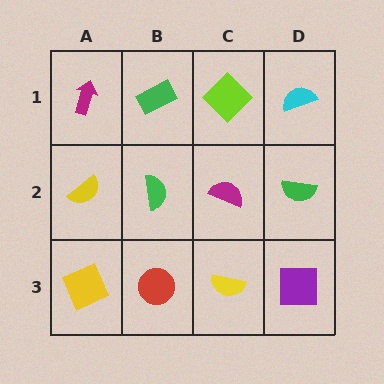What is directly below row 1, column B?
A green semicircle.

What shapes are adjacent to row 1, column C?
A magenta semicircle (row 2, column C), a green rectangle (row 1, column B), a cyan semicircle (row 1, column D).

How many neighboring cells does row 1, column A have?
2.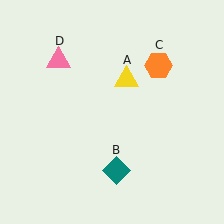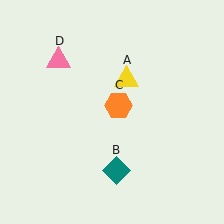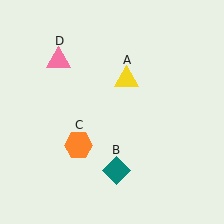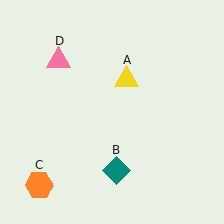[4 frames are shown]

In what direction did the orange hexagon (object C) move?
The orange hexagon (object C) moved down and to the left.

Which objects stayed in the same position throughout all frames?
Yellow triangle (object A) and teal diamond (object B) and pink triangle (object D) remained stationary.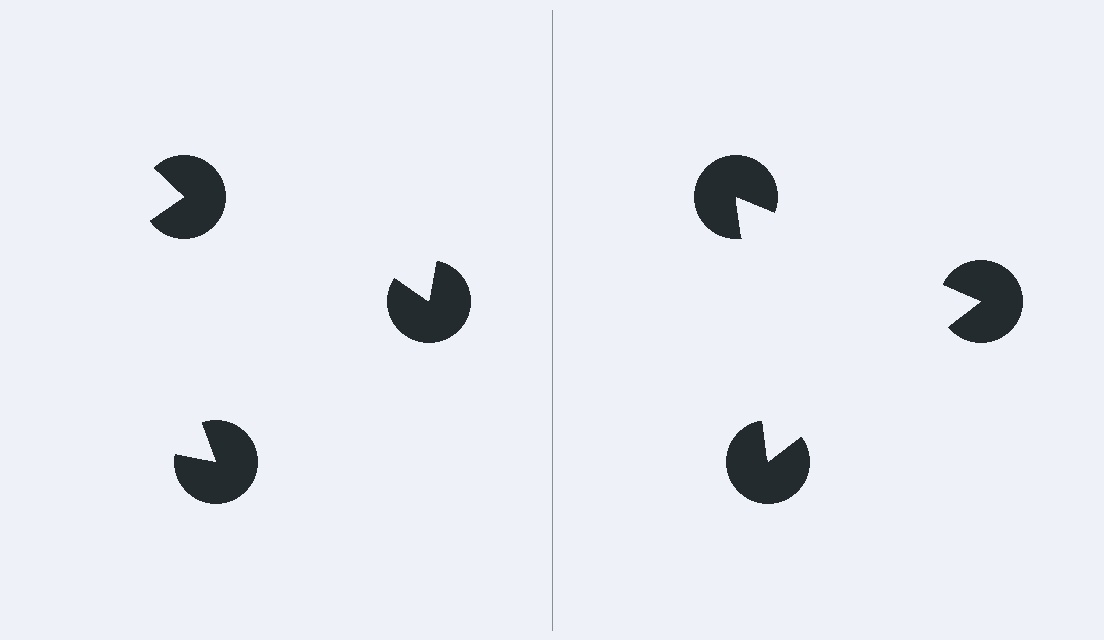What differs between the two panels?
The pac-man discs are positioned identically on both sides; only the wedge orientations differ. On the right they align to a triangle; on the left they are misaligned.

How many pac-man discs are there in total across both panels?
6 — 3 on each side.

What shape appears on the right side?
An illusory triangle.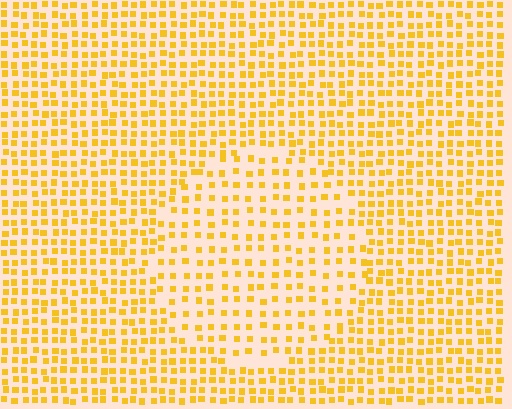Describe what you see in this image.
The image contains small yellow elements arranged at two different densities. A circle-shaped region is visible where the elements are less densely packed than the surrounding area.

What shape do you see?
I see a circle.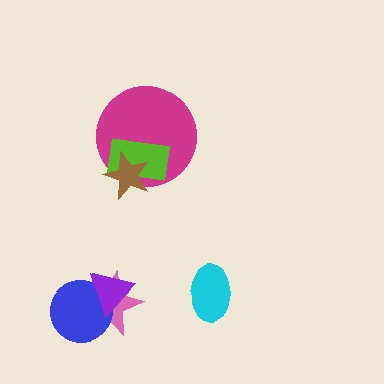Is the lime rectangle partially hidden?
Yes, it is partially covered by another shape.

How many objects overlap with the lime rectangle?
2 objects overlap with the lime rectangle.